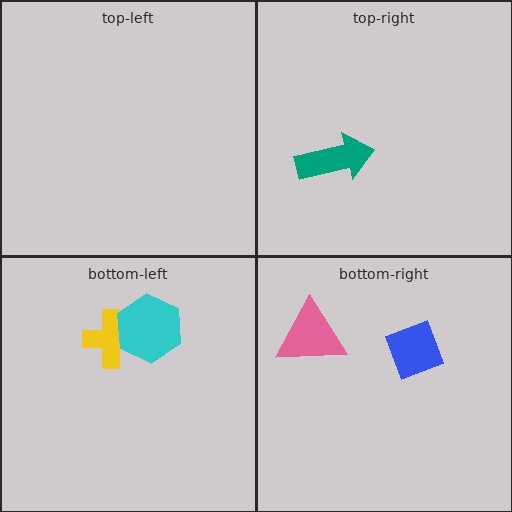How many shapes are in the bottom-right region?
2.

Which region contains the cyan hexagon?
The bottom-left region.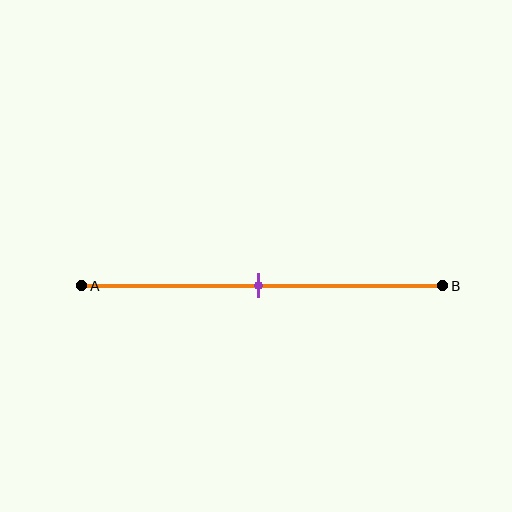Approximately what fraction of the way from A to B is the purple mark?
The purple mark is approximately 50% of the way from A to B.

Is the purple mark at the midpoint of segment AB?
Yes, the mark is approximately at the midpoint.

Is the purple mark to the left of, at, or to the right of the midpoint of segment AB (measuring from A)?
The purple mark is approximately at the midpoint of segment AB.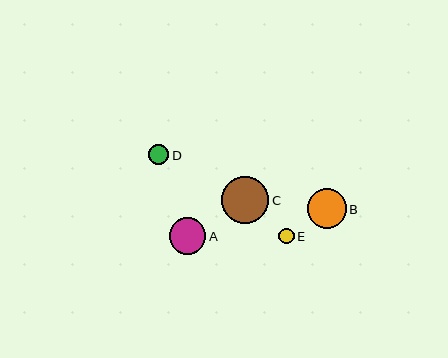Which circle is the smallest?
Circle E is the smallest with a size of approximately 15 pixels.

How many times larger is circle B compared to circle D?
Circle B is approximately 1.9 times the size of circle D.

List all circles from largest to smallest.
From largest to smallest: C, B, A, D, E.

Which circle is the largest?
Circle C is the largest with a size of approximately 47 pixels.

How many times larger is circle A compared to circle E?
Circle A is approximately 2.4 times the size of circle E.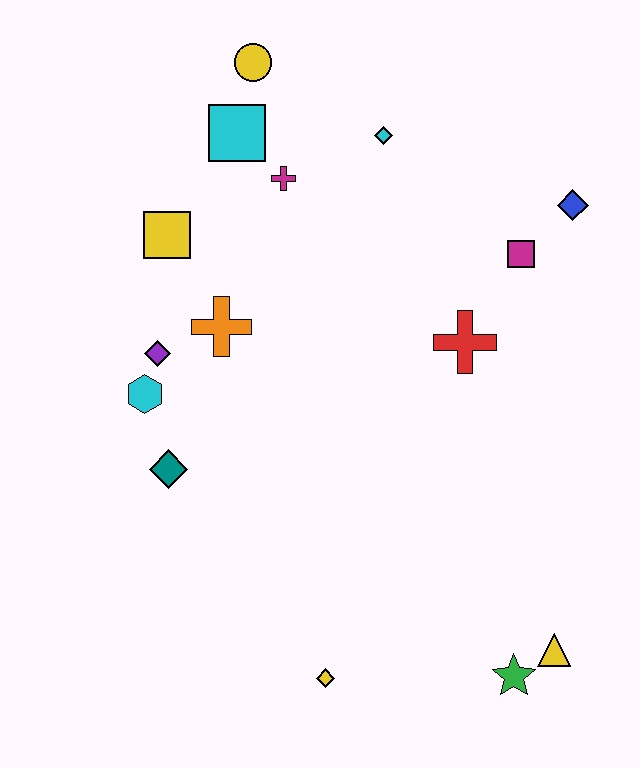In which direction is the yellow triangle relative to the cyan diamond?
The yellow triangle is below the cyan diamond.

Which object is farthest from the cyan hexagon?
The yellow triangle is farthest from the cyan hexagon.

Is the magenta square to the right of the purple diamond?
Yes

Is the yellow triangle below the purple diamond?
Yes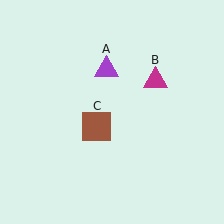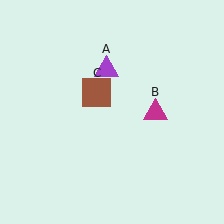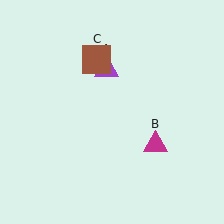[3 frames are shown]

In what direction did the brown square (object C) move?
The brown square (object C) moved up.